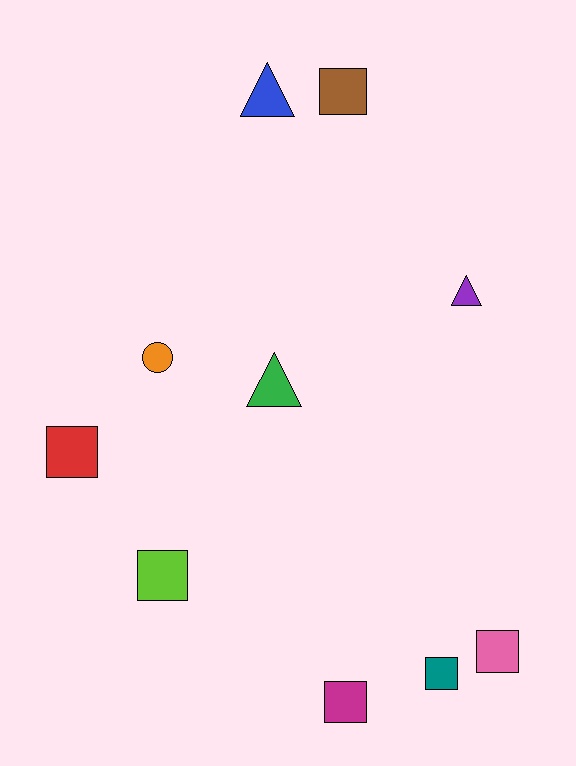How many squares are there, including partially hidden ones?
There are 6 squares.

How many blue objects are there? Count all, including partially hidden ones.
There is 1 blue object.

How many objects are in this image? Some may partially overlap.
There are 10 objects.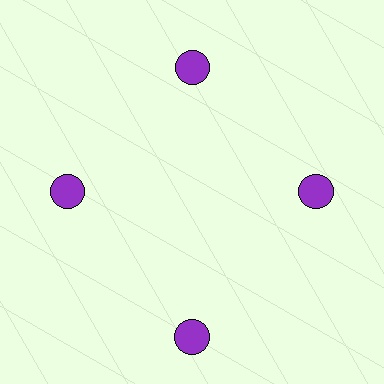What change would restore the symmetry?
The symmetry would be restored by moving it inward, back onto the ring so that all 4 circles sit at equal angles and equal distance from the center.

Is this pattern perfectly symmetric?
No. The 4 purple circles are arranged in a ring, but one element near the 6 o'clock position is pushed outward from the center, breaking the 4-fold rotational symmetry.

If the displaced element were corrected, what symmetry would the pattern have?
It would have 4-fold rotational symmetry — the pattern would map onto itself every 90 degrees.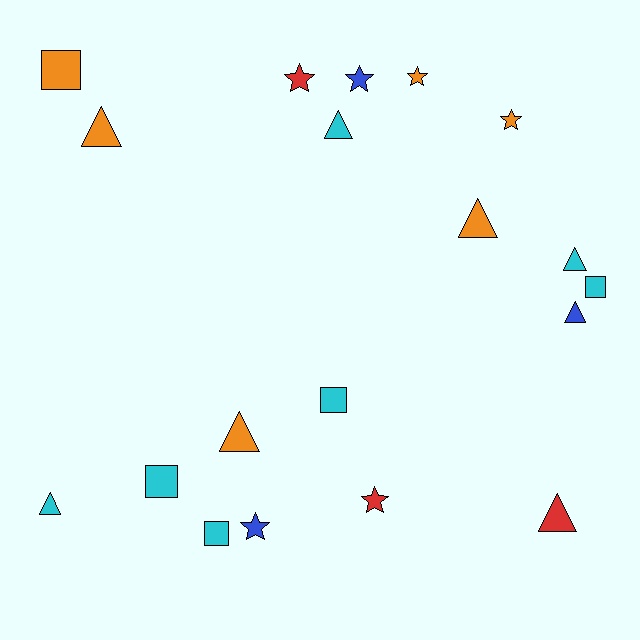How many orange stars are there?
There are 2 orange stars.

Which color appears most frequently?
Cyan, with 7 objects.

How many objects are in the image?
There are 19 objects.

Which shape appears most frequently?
Triangle, with 8 objects.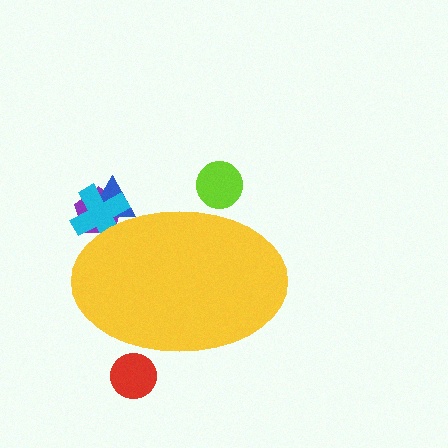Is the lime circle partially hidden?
Yes, the lime circle is partially hidden behind the yellow ellipse.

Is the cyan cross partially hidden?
Yes, the cyan cross is partially hidden behind the yellow ellipse.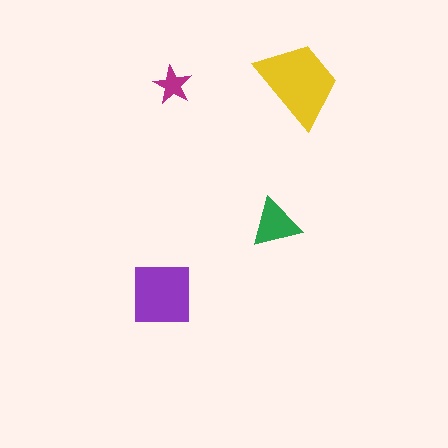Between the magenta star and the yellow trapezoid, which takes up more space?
The yellow trapezoid.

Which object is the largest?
The yellow trapezoid.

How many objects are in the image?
There are 4 objects in the image.